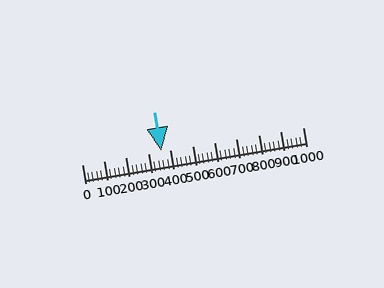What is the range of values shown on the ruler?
The ruler shows values from 0 to 1000.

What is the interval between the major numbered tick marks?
The major tick marks are spaced 100 units apart.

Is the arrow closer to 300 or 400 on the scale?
The arrow is closer to 400.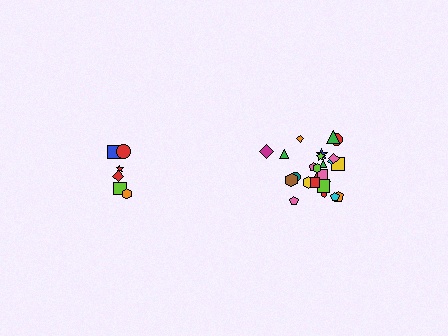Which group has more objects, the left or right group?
The right group.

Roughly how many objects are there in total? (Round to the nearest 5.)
Roughly 30 objects in total.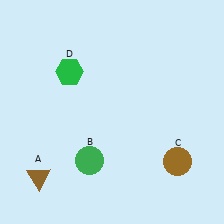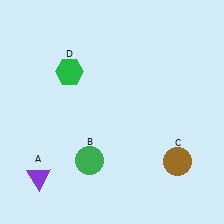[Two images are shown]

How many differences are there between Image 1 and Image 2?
There is 1 difference between the two images.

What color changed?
The triangle (A) changed from brown in Image 1 to purple in Image 2.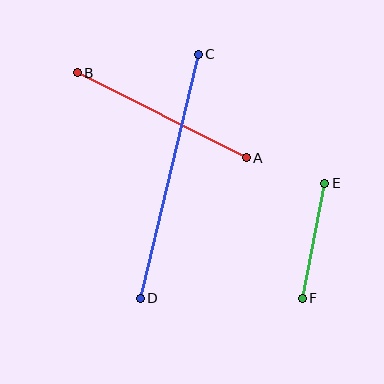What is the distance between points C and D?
The distance is approximately 251 pixels.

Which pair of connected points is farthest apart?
Points C and D are farthest apart.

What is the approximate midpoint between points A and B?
The midpoint is at approximately (162, 115) pixels.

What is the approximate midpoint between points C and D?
The midpoint is at approximately (169, 176) pixels.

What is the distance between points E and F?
The distance is approximately 117 pixels.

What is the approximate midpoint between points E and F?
The midpoint is at approximately (313, 241) pixels.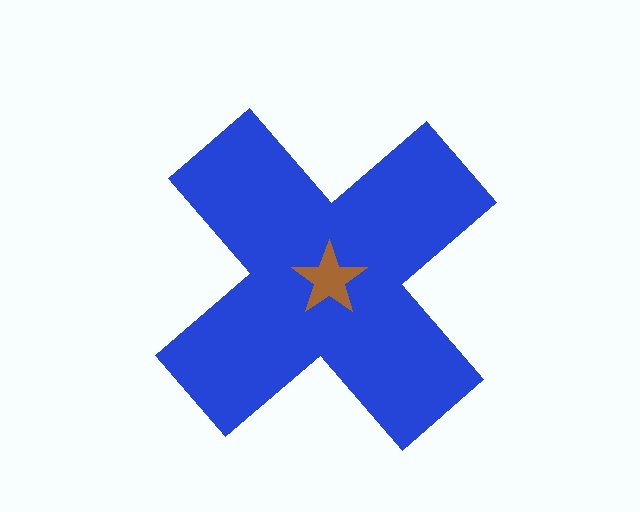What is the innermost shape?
The brown star.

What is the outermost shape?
The blue cross.